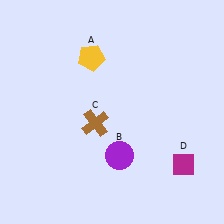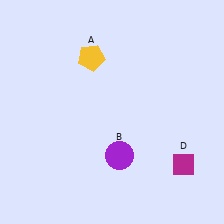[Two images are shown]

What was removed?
The brown cross (C) was removed in Image 2.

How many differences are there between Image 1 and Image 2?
There is 1 difference between the two images.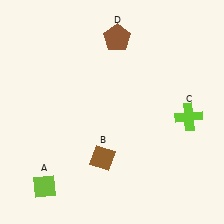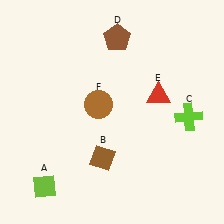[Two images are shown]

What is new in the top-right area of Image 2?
A red triangle (E) was added in the top-right area of Image 2.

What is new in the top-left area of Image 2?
A brown circle (F) was added in the top-left area of Image 2.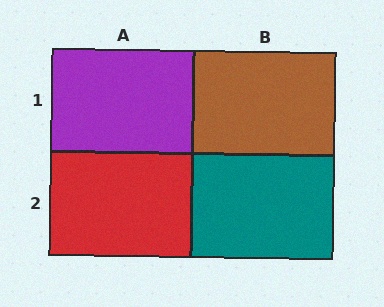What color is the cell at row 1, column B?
Brown.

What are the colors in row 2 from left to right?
Red, teal.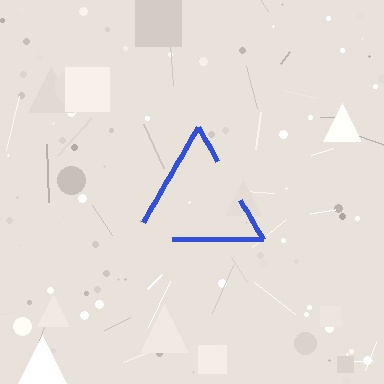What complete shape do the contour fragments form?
The contour fragments form a triangle.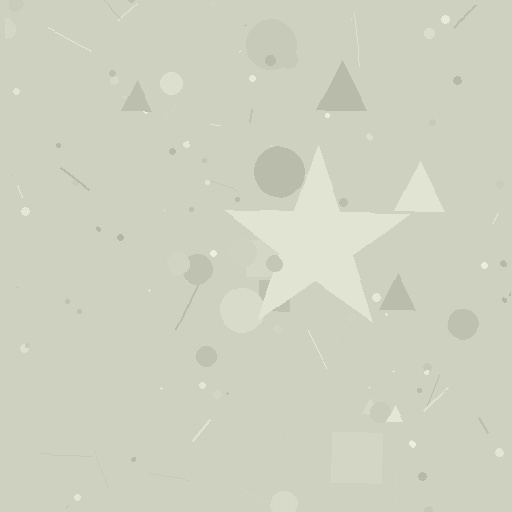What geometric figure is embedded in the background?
A star is embedded in the background.